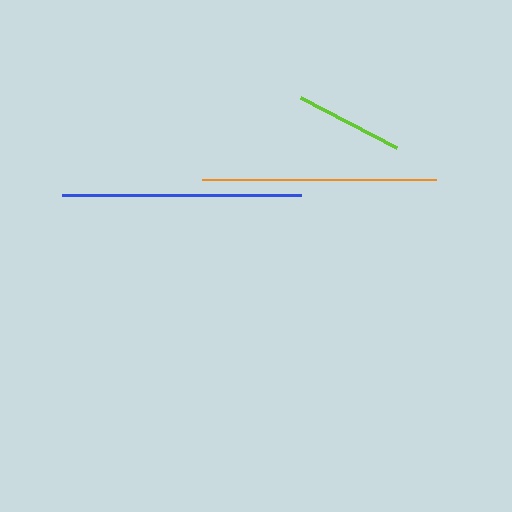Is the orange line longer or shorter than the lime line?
The orange line is longer than the lime line.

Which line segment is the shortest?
The lime line is the shortest at approximately 108 pixels.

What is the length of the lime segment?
The lime segment is approximately 108 pixels long.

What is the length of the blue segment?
The blue segment is approximately 239 pixels long.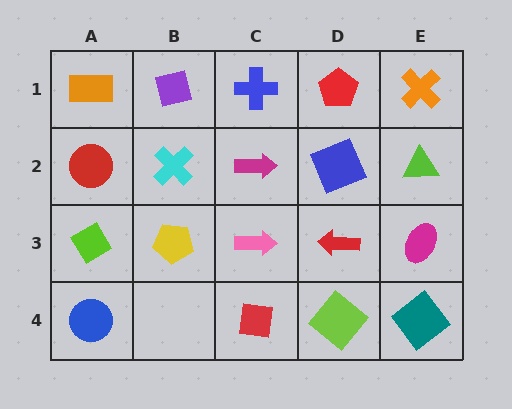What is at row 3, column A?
A lime diamond.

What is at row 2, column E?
A lime triangle.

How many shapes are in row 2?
5 shapes.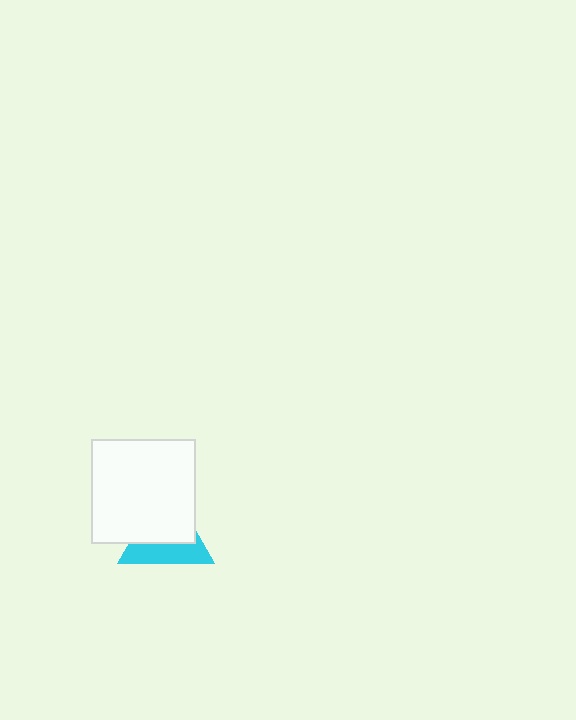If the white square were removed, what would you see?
You would see the complete cyan triangle.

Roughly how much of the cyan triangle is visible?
A small part of it is visible (roughly 43%).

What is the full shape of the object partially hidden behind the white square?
The partially hidden object is a cyan triangle.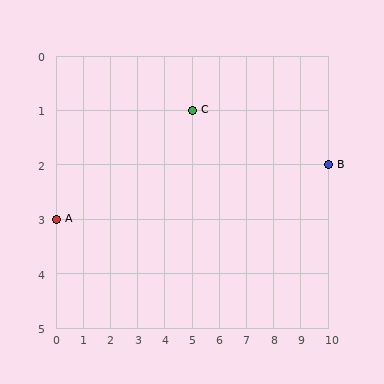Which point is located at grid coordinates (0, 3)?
Point A is at (0, 3).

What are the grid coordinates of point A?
Point A is at grid coordinates (0, 3).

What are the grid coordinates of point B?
Point B is at grid coordinates (10, 2).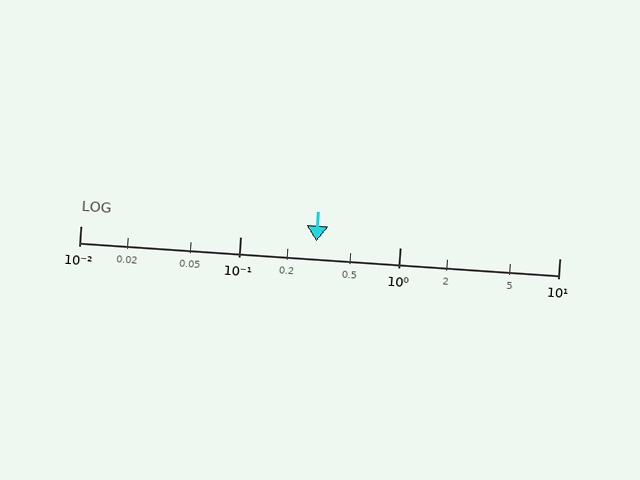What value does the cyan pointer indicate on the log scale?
The pointer indicates approximately 0.3.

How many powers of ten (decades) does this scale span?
The scale spans 3 decades, from 0.01 to 10.